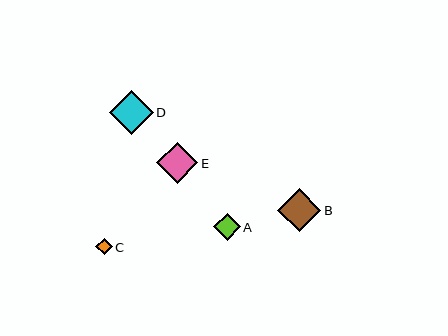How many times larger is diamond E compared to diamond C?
Diamond E is approximately 2.5 times the size of diamond C.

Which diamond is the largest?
Diamond D is the largest with a size of approximately 44 pixels.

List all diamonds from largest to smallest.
From largest to smallest: D, B, E, A, C.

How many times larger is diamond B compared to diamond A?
Diamond B is approximately 1.6 times the size of diamond A.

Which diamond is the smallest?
Diamond C is the smallest with a size of approximately 17 pixels.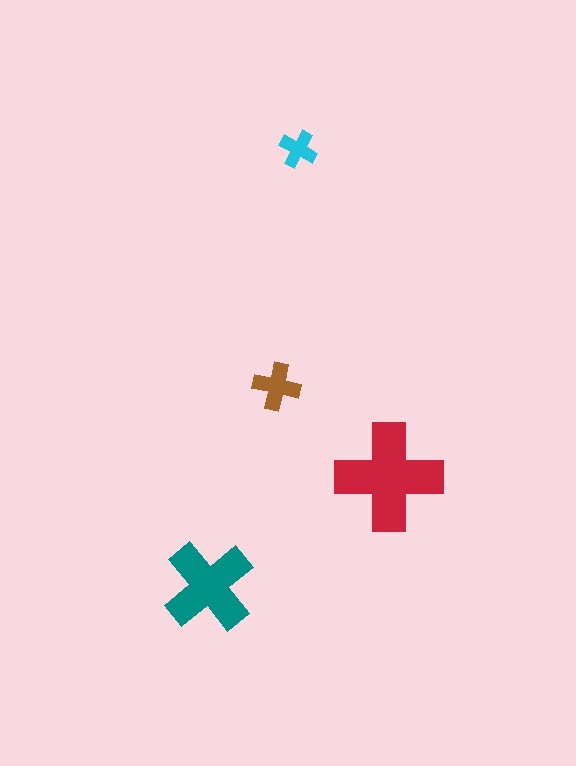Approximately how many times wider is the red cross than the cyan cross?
About 3 times wider.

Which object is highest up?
The cyan cross is topmost.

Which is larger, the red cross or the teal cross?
The red one.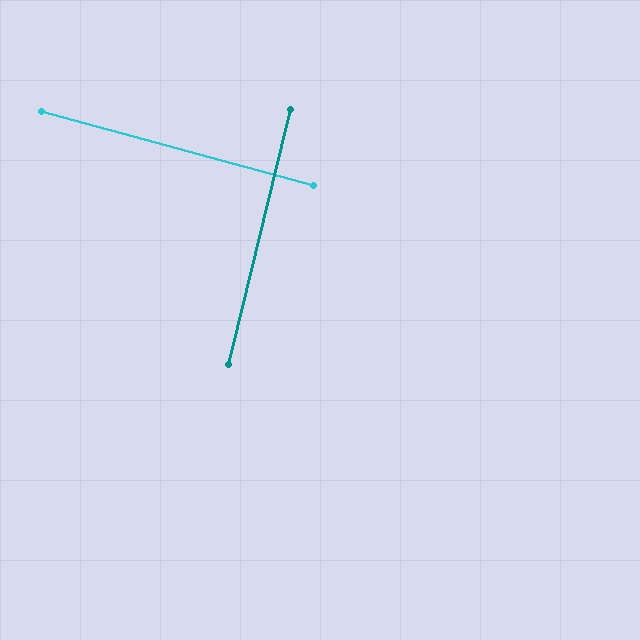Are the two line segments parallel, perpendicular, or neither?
Perpendicular — they meet at approximately 89°.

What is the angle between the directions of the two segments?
Approximately 89 degrees.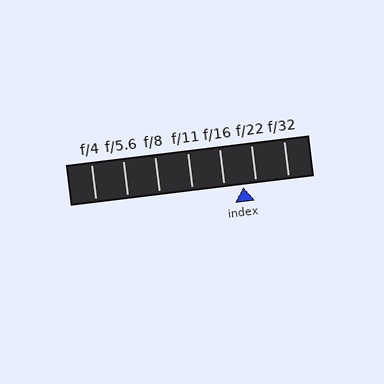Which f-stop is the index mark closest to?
The index mark is closest to f/22.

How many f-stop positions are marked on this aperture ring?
There are 7 f-stop positions marked.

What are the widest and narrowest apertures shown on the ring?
The widest aperture shown is f/4 and the narrowest is f/32.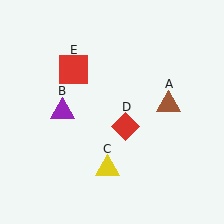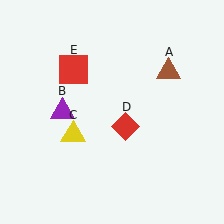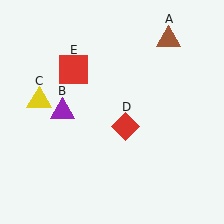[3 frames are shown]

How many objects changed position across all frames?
2 objects changed position: brown triangle (object A), yellow triangle (object C).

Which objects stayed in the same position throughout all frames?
Purple triangle (object B) and red diamond (object D) and red square (object E) remained stationary.